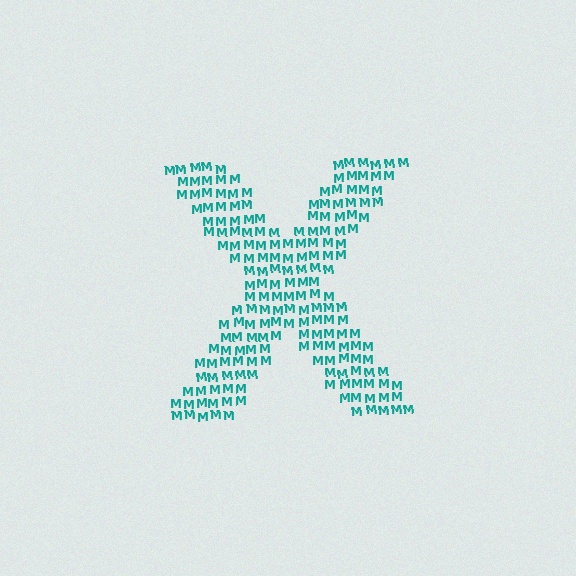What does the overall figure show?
The overall figure shows the letter X.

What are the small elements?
The small elements are letter M's.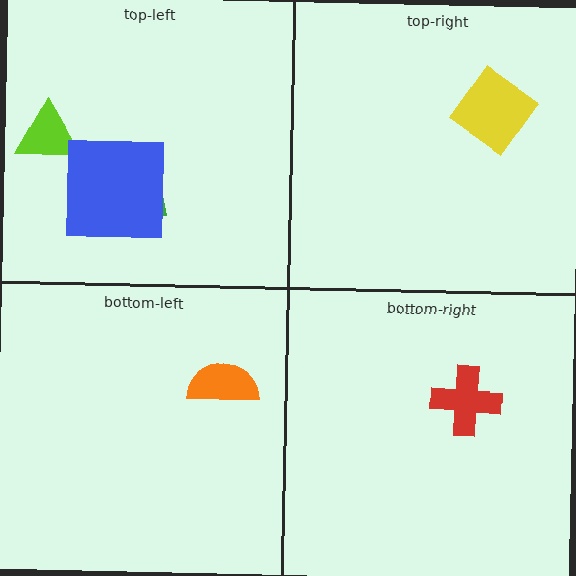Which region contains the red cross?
The bottom-right region.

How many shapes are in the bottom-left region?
1.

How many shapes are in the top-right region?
1.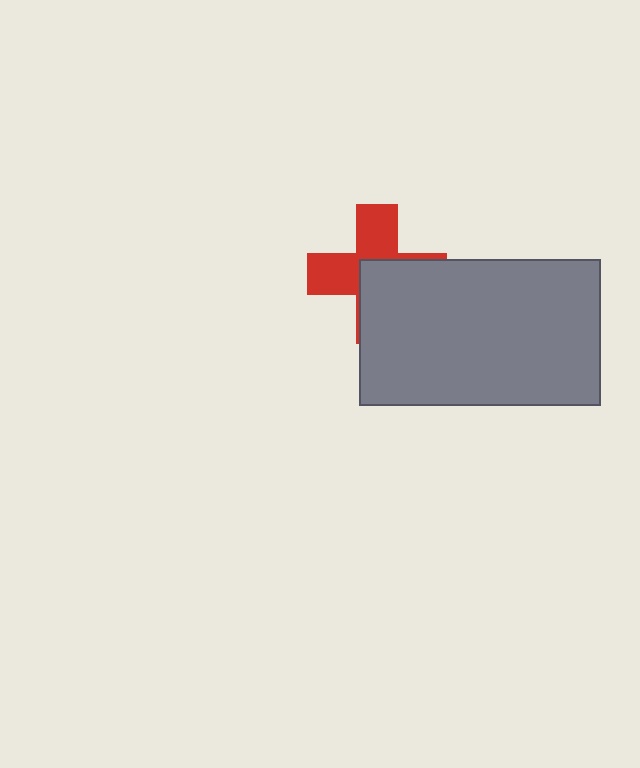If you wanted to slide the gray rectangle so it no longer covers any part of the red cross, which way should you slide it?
Slide it toward the lower-right — that is the most direct way to separate the two shapes.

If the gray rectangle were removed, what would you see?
You would see the complete red cross.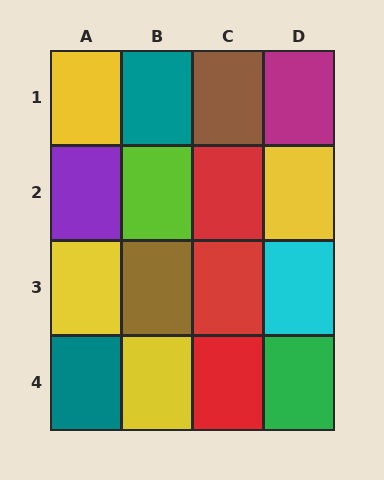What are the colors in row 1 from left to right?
Yellow, teal, brown, magenta.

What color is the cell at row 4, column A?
Teal.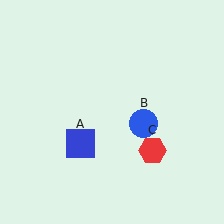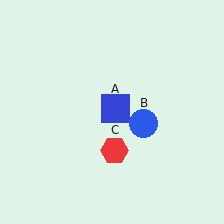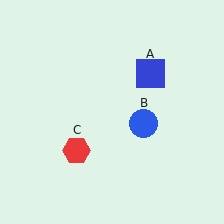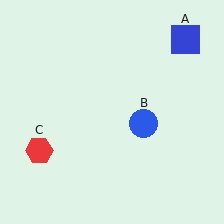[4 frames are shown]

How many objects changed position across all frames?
2 objects changed position: blue square (object A), red hexagon (object C).